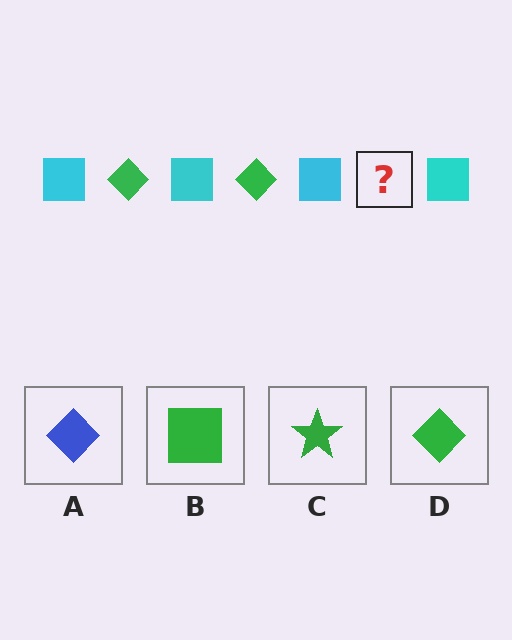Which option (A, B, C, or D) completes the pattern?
D.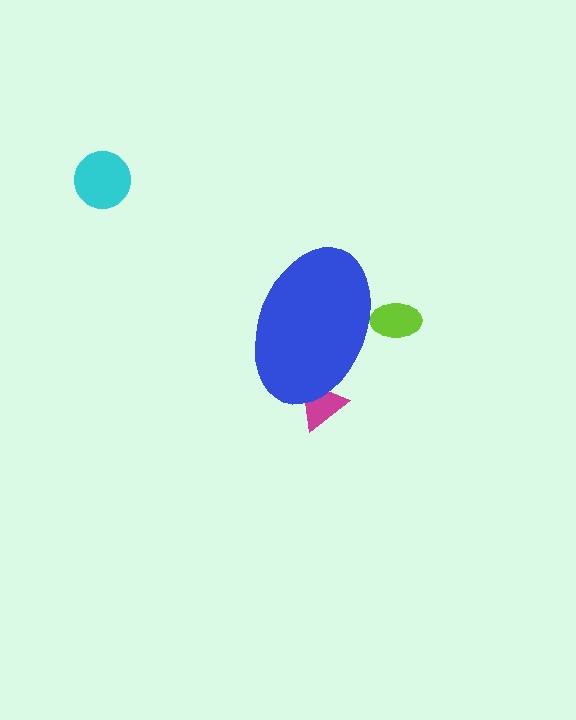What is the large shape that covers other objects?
A blue ellipse.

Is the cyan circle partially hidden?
No, the cyan circle is fully visible.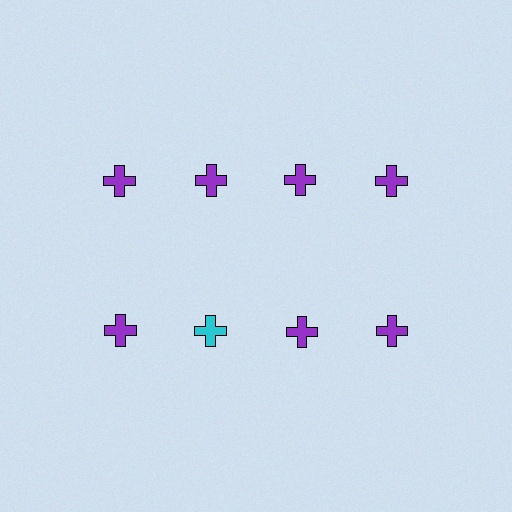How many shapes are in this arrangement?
There are 8 shapes arranged in a grid pattern.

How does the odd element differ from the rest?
It has a different color: cyan instead of purple.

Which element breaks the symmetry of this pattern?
The cyan cross in the second row, second from left column breaks the symmetry. All other shapes are purple crosses.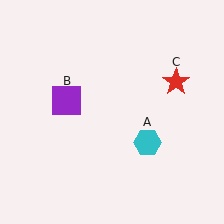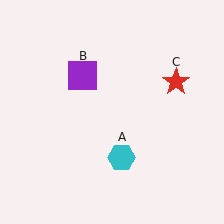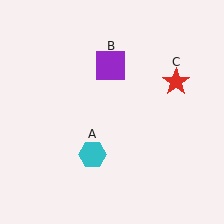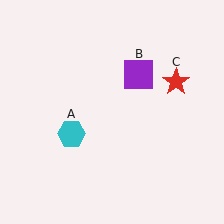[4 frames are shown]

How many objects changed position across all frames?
2 objects changed position: cyan hexagon (object A), purple square (object B).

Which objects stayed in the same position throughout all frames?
Red star (object C) remained stationary.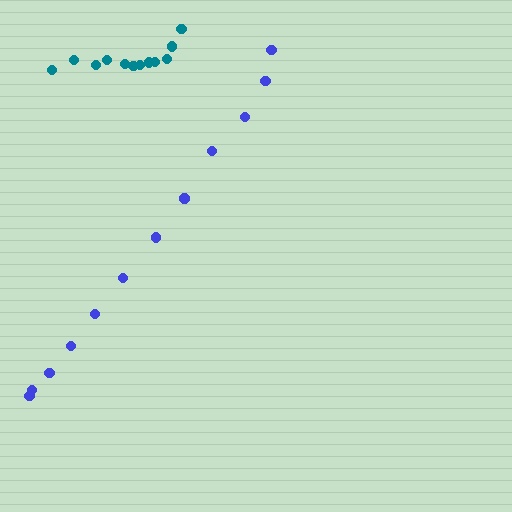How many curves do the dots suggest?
There are 2 distinct paths.